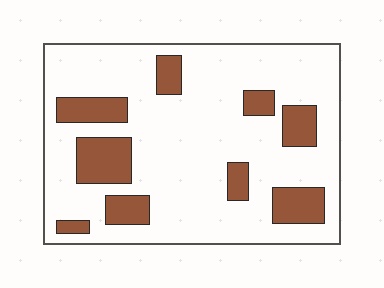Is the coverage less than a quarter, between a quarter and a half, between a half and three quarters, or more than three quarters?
Less than a quarter.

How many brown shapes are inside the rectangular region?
9.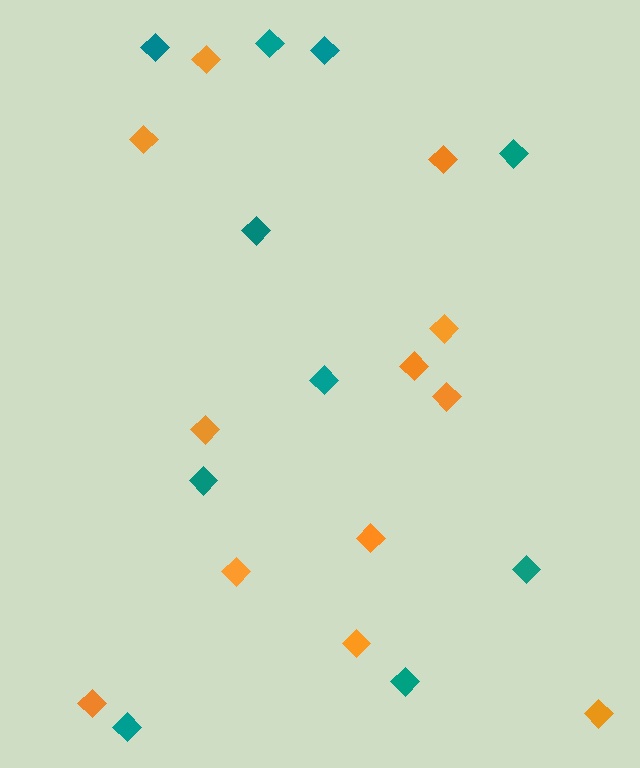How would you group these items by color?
There are 2 groups: one group of orange diamonds (12) and one group of teal diamonds (10).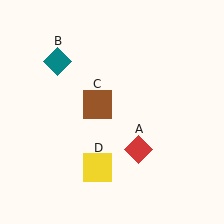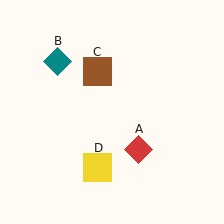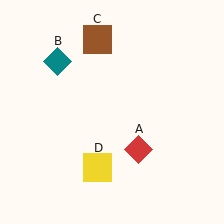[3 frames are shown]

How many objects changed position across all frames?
1 object changed position: brown square (object C).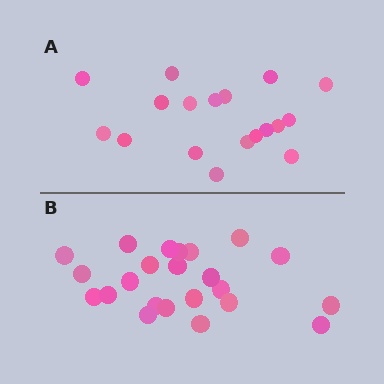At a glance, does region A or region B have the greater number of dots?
Region B (the bottom region) has more dots.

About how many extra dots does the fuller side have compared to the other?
Region B has about 5 more dots than region A.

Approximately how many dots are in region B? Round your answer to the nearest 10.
About 20 dots. (The exact count is 23, which rounds to 20.)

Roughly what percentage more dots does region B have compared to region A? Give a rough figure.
About 30% more.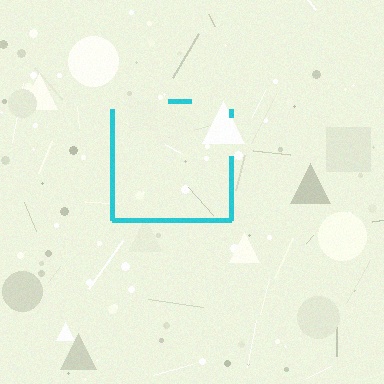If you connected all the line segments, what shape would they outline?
They would outline a square.